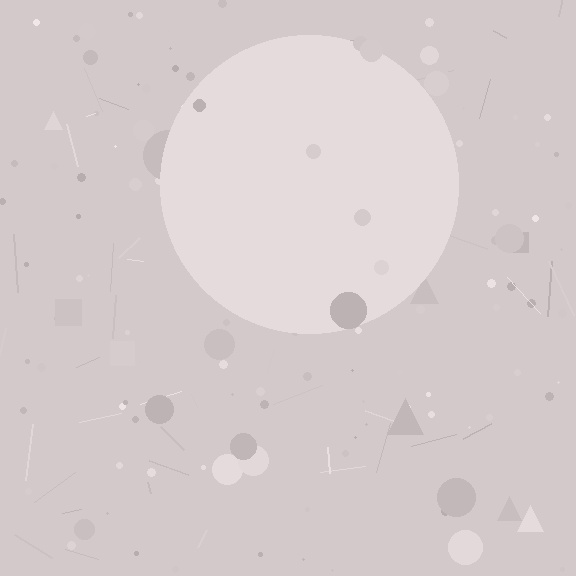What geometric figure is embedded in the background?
A circle is embedded in the background.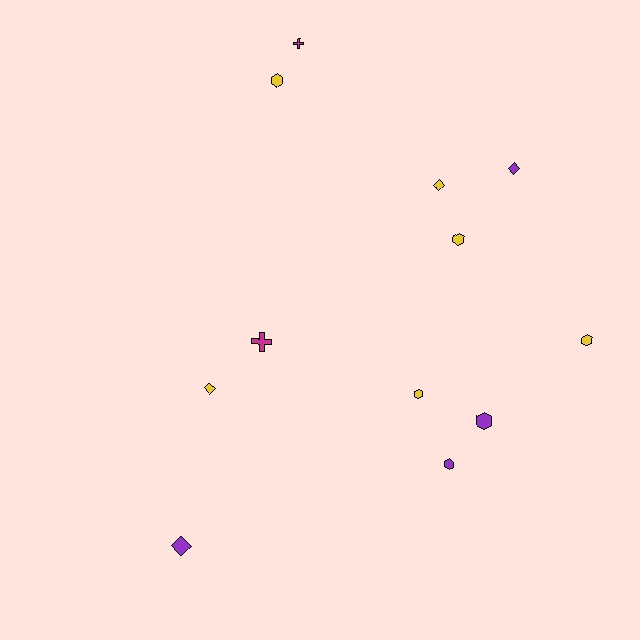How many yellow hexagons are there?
There are 4 yellow hexagons.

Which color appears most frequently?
Yellow, with 6 objects.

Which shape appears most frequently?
Hexagon, with 6 objects.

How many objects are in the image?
There are 12 objects.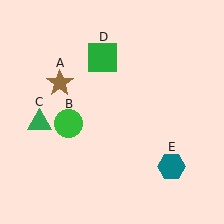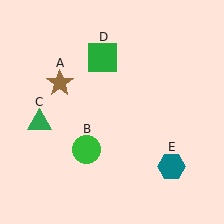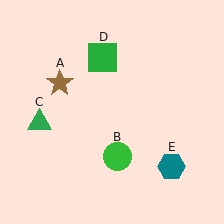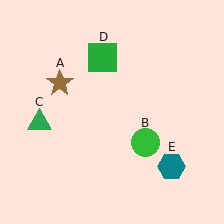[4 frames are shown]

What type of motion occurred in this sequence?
The green circle (object B) rotated counterclockwise around the center of the scene.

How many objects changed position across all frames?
1 object changed position: green circle (object B).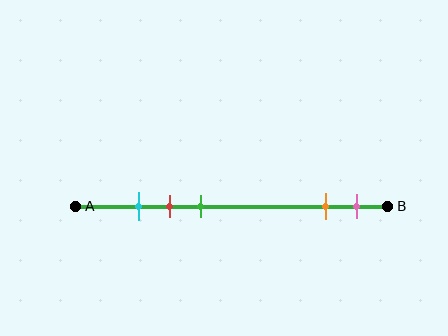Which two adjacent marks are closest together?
The cyan and red marks are the closest adjacent pair.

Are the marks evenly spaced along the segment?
No, the marks are not evenly spaced.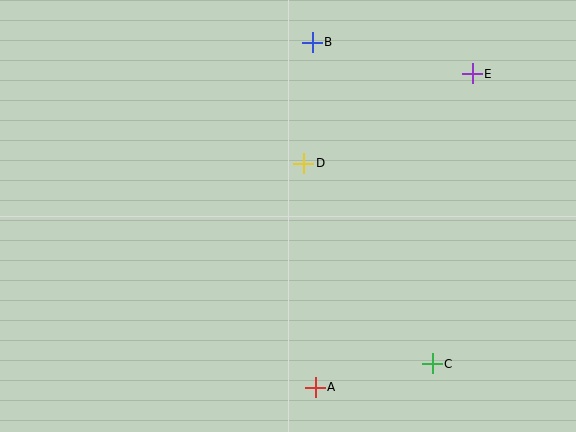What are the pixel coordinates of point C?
Point C is at (432, 364).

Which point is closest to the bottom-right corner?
Point C is closest to the bottom-right corner.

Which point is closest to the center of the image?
Point D at (304, 163) is closest to the center.